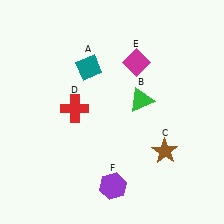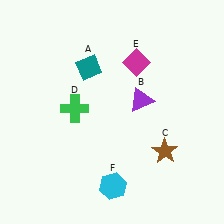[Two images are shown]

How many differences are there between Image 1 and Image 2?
There are 3 differences between the two images.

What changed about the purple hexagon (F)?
In Image 1, F is purple. In Image 2, it changed to cyan.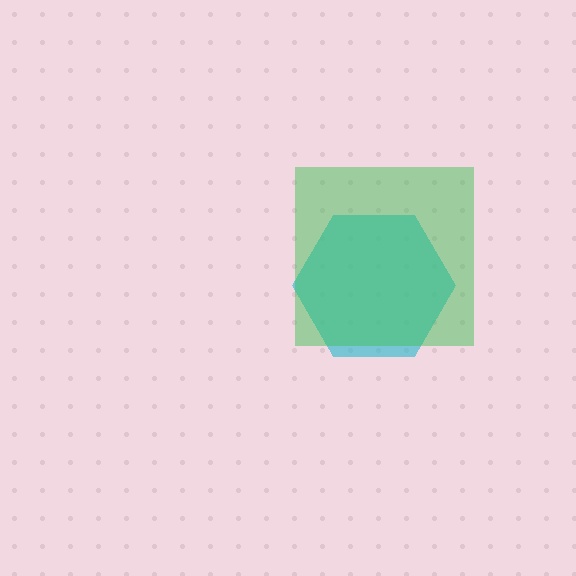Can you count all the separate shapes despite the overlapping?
Yes, there are 2 separate shapes.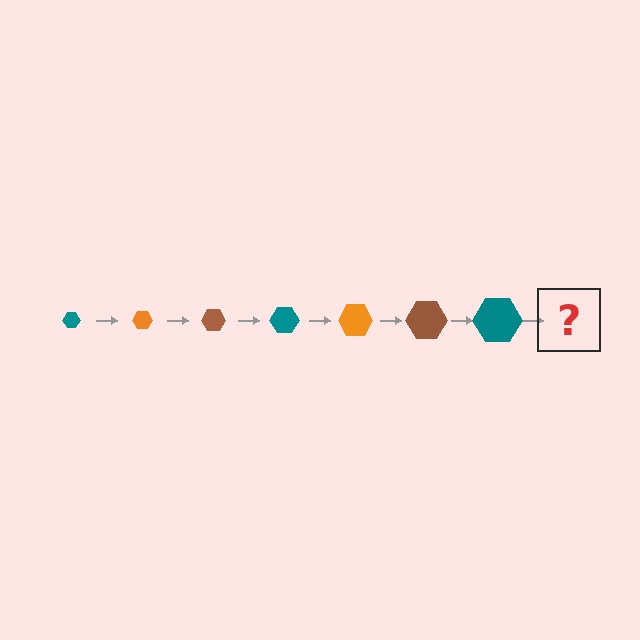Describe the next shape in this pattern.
It should be an orange hexagon, larger than the previous one.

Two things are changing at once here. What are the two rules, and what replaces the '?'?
The two rules are that the hexagon grows larger each step and the color cycles through teal, orange, and brown. The '?' should be an orange hexagon, larger than the previous one.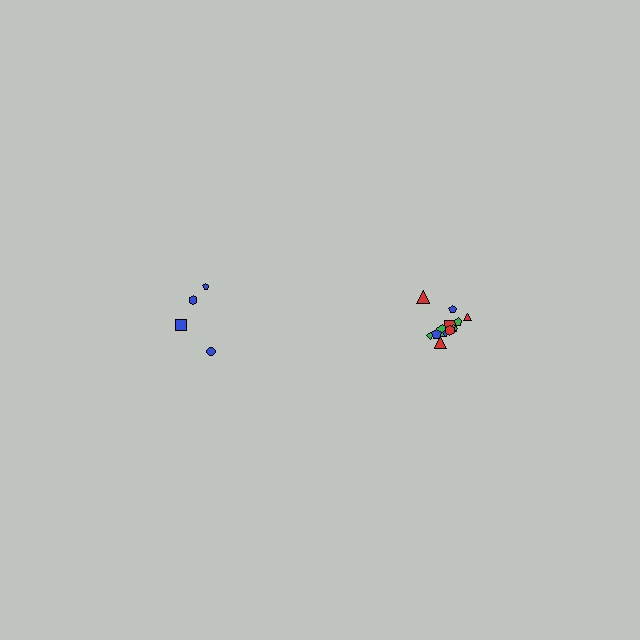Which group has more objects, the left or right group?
The right group.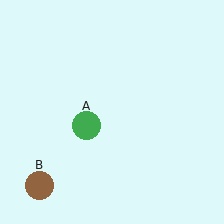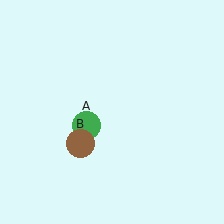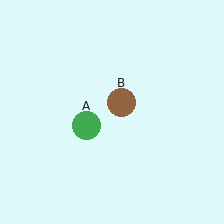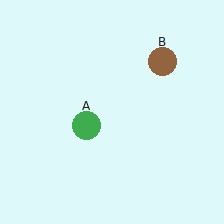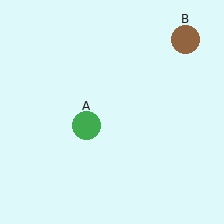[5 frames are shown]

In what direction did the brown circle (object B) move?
The brown circle (object B) moved up and to the right.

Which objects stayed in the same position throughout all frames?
Green circle (object A) remained stationary.